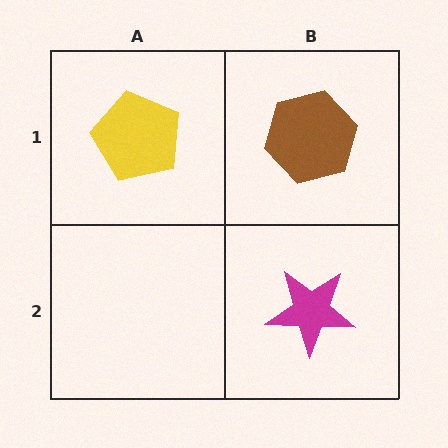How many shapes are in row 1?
2 shapes.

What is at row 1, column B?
A brown hexagon.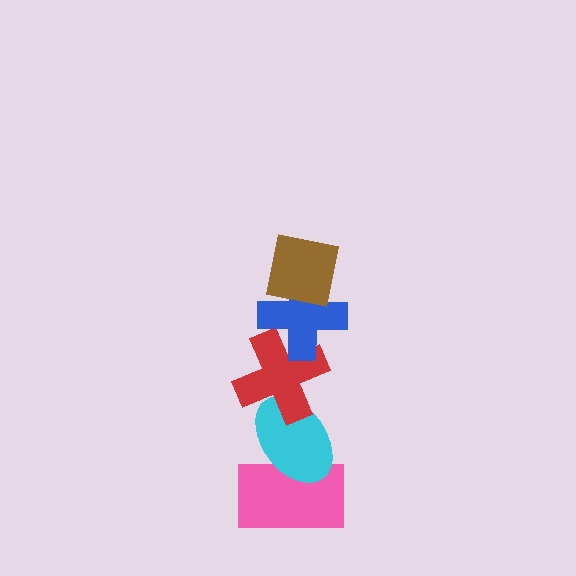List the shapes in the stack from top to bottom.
From top to bottom: the brown square, the blue cross, the red cross, the cyan ellipse, the pink rectangle.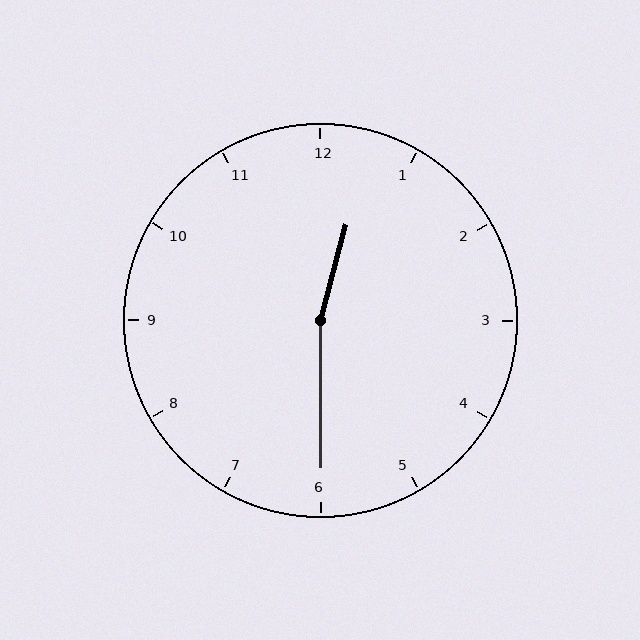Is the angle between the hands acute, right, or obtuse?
It is obtuse.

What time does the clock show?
12:30.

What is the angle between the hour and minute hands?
Approximately 165 degrees.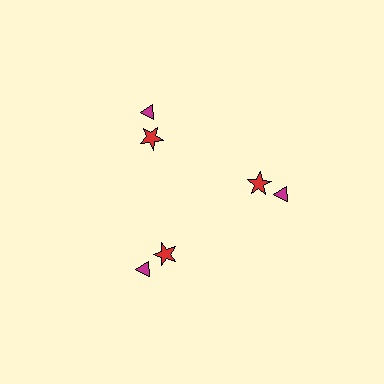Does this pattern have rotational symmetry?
Yes, this pattern has 3-fold rotational symmetry. It looks the same after rotating 120 degrees around the center.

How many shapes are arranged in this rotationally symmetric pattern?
There are 6 shapes, arranged in 3 groups of 2.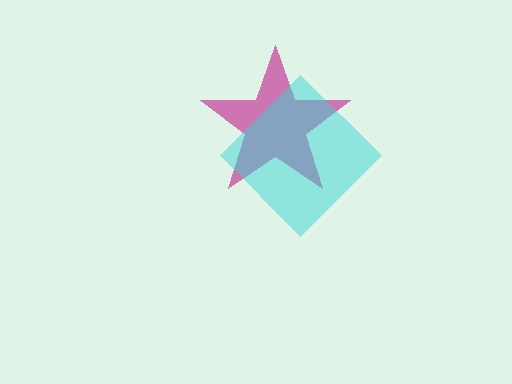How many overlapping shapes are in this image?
There are 2 overlapping shapes in the image.